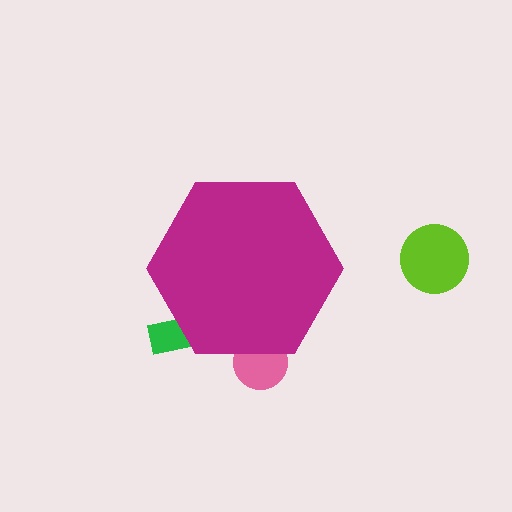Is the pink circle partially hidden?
Yes, the pink circle is partially hidden behind the magenta hexagon.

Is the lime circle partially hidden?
No, the lime circle is fully visible.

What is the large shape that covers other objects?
A magenta hexagon.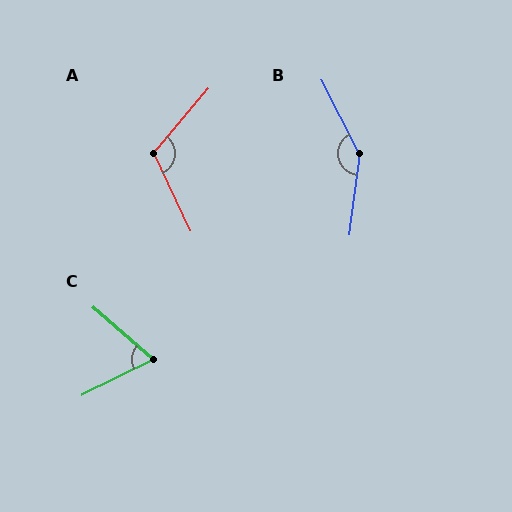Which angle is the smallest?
C, at approximately 67 degrees.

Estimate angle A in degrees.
Approximately 115 degrees.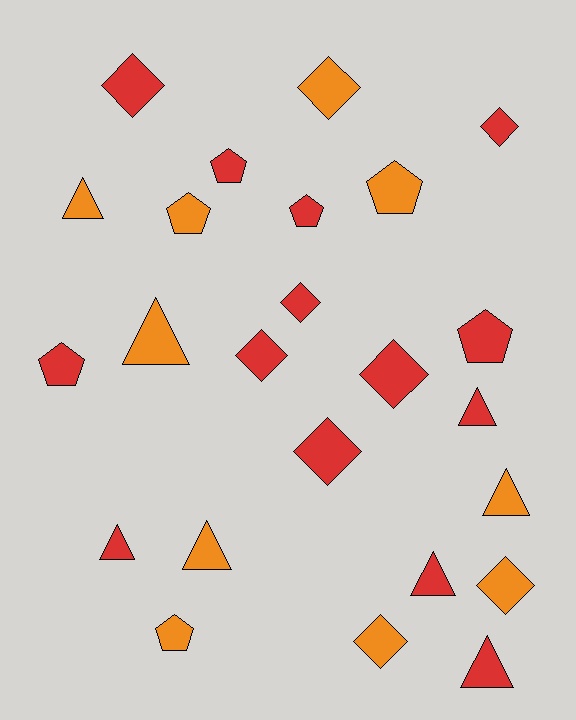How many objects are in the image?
There are 24 objects.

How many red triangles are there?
There are 4 red triangles.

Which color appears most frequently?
Red, with 14 objects.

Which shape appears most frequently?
Diamond, with 9 objects.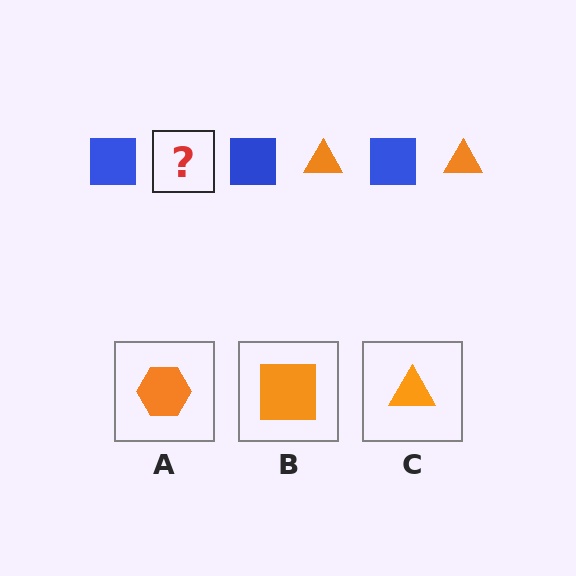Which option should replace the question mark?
Option C.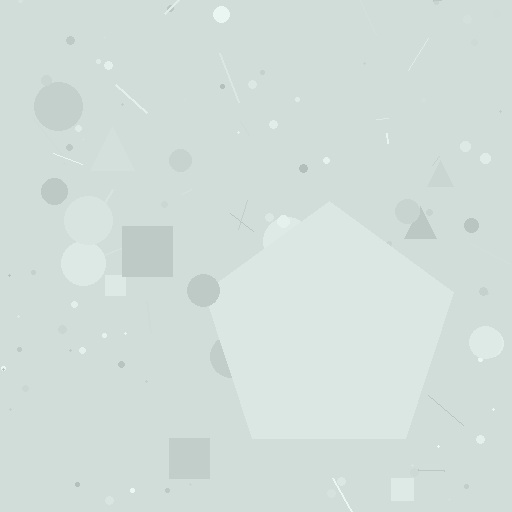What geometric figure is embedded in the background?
A pentagon is embedded in the background.